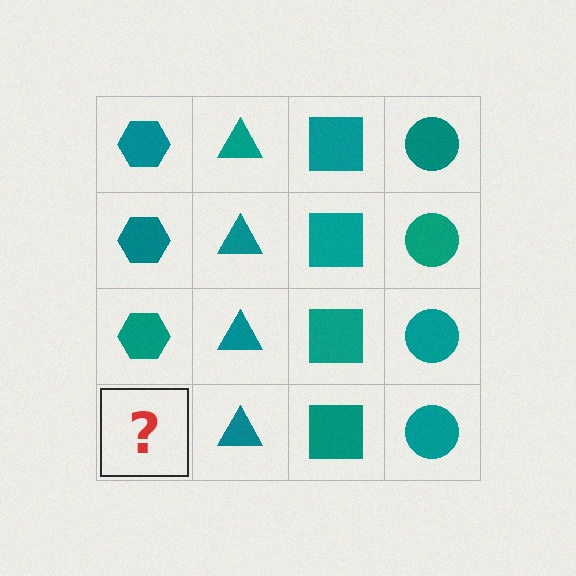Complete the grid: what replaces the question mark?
The question mark should be replaced with a teal hexagon.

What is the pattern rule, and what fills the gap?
The rule is that each column has a consistent shape. The gap should be filled with a teal hexagon.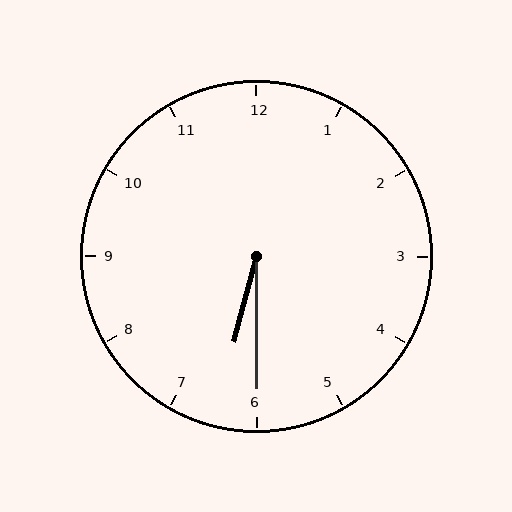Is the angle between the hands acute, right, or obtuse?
It is acute.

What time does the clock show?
6:30.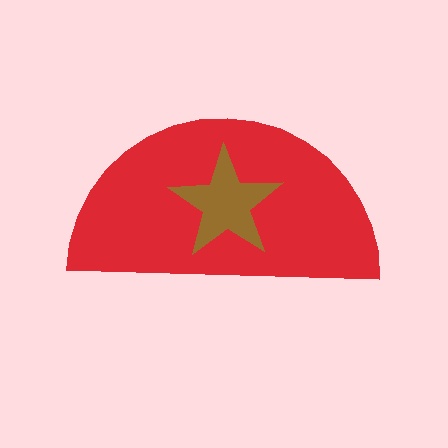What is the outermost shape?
The red semicircle.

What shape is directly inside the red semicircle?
The brown star.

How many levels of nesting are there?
2.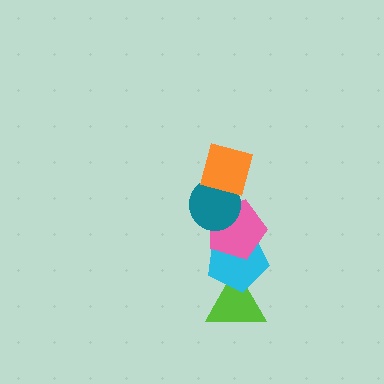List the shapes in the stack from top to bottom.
From top to bottom: the orange square, the teal circle, the pink pentagon, the cyan pentagon, the lime triangle.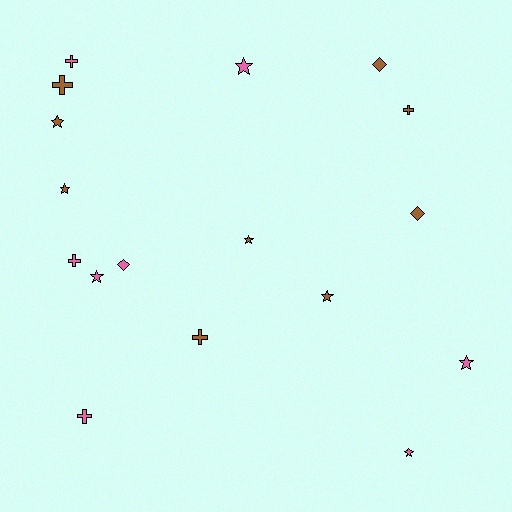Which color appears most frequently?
Brown, with 9 objects.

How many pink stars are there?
There are 4 pink stars.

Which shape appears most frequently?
Star, with 8 objects.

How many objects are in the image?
There are 17 objects.